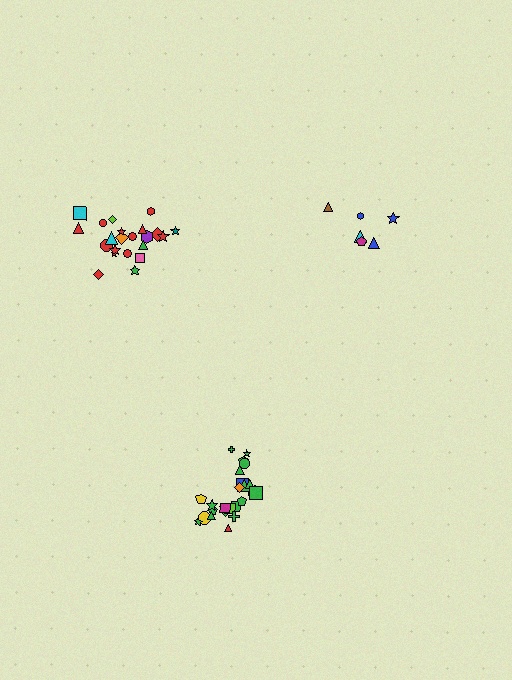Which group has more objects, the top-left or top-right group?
The top-left group.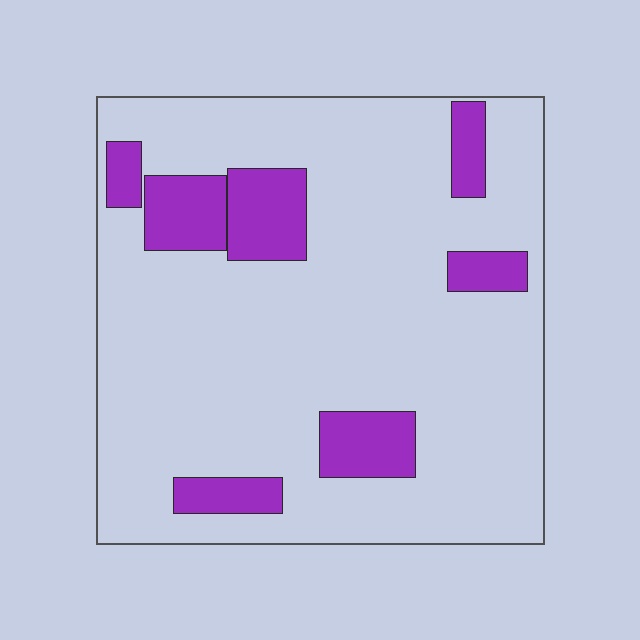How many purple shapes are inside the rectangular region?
7.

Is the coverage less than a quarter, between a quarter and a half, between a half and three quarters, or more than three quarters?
Less than a quarter.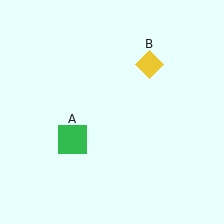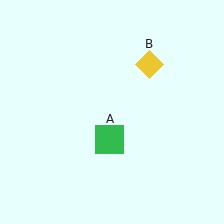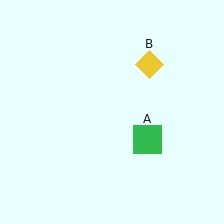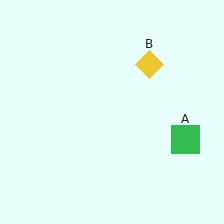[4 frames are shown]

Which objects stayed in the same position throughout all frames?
Yellow diamond (object B) remained stationary.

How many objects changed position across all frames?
1 object changed position: green square (object A).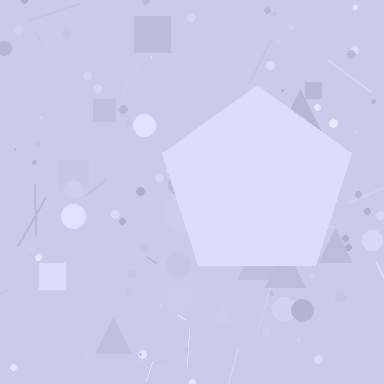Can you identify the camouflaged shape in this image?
The camouflaged shape is a pentagon.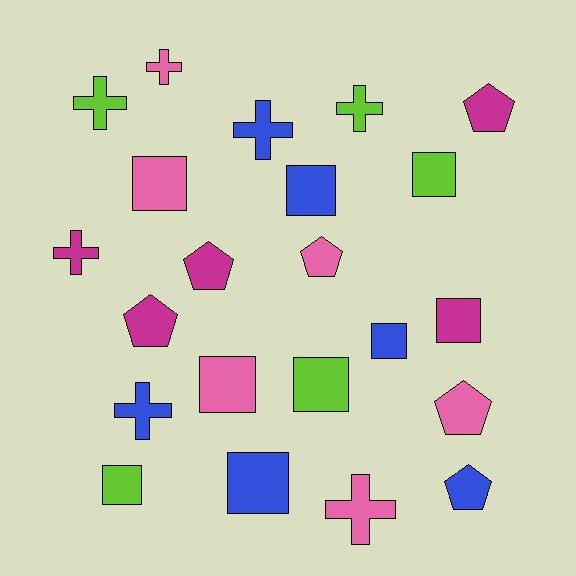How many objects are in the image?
There are 22 objects.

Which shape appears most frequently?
Square, with 9 objects.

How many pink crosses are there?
There are 2 pink crosses.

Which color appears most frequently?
Pink, with 6 objects.